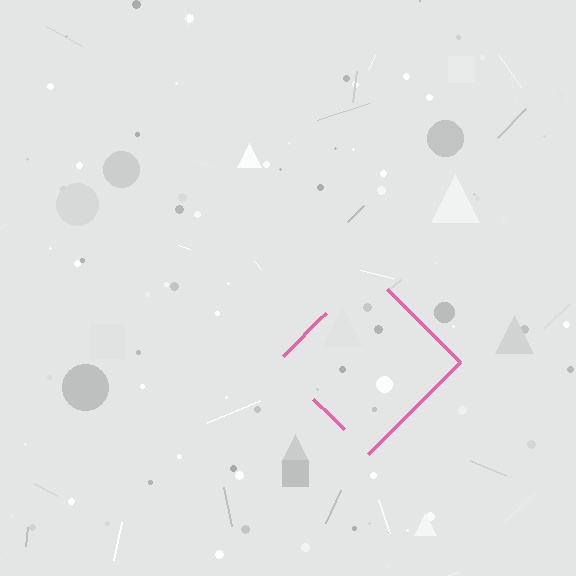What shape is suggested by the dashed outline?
The dashed outline suggests a diamond.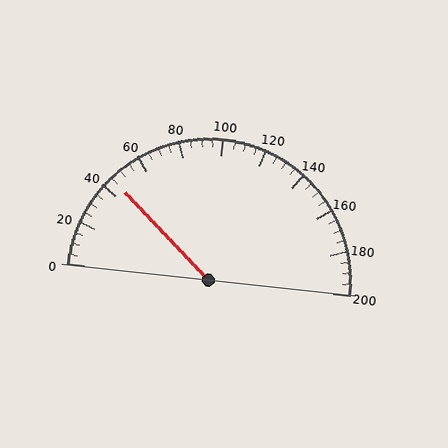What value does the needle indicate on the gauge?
The needle indicates approximately 45.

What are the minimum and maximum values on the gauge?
The gauge ranges from 0 to 200.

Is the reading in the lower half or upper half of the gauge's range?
The reading is in the lower half of the range (0 to 200).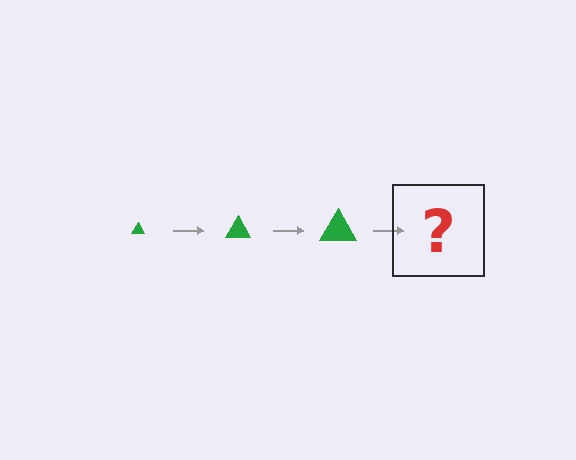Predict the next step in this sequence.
The next step is a green triangle, larger than the previous one.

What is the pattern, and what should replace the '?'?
The pattern is that the triangle gets progressively larger each step. The '?' should be a green triangle, larger than the previous one.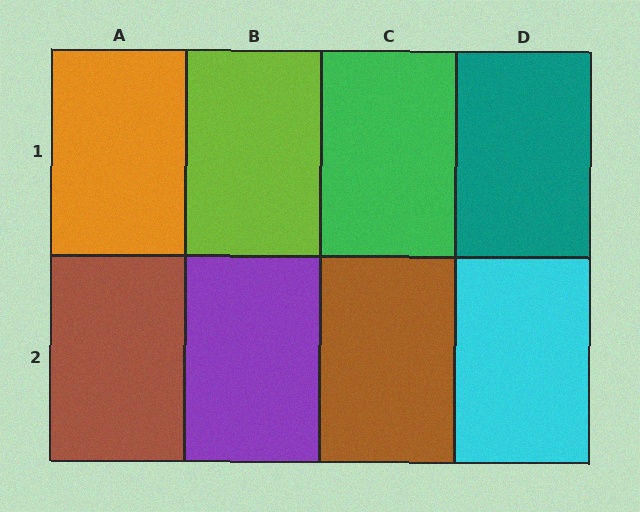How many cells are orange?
1 cell is orange.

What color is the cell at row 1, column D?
Teal.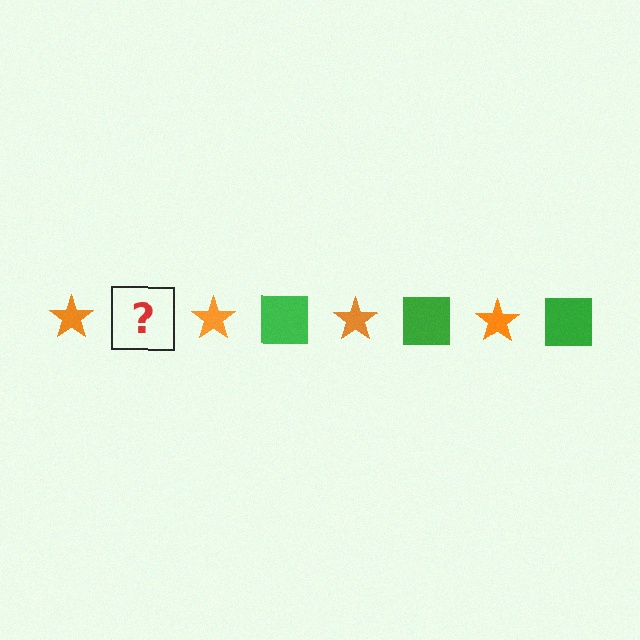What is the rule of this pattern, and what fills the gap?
The rule is that the pattern alternates between orange star and green square. The gap should be filled with a green square.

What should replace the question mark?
The question mark should be replaced with a green square.